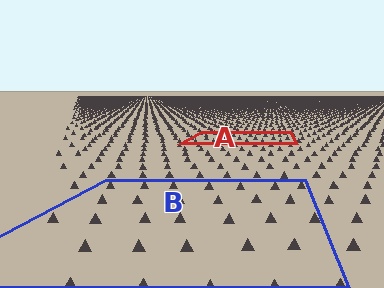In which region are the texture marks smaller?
The texture marks are smaller in region A, because it is farther away.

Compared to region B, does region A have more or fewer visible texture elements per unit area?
Region A has more texture elements per unit area — they are packed more densely because it is farther away.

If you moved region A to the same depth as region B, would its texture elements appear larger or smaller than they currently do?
They would appear larger. At a closer depth, the same texture elements are projected at a bigger on-screen size.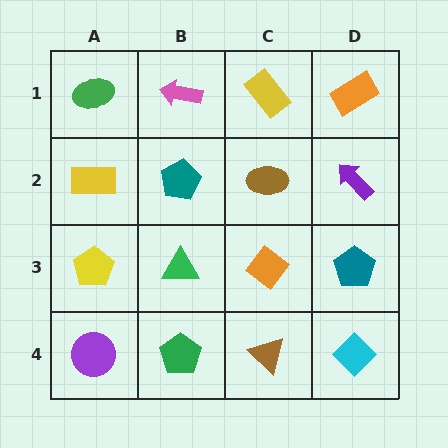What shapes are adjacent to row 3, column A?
A yellow rectangle (row 2, column A), a purple circle (row 4, column A), a green triangle (row 3, column B).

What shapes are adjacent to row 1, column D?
A purple arrow (row 2, column D), a yellow rectangle (row 1, column C).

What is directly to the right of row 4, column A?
A green pentagon.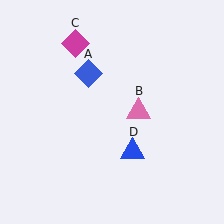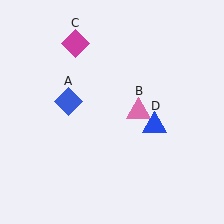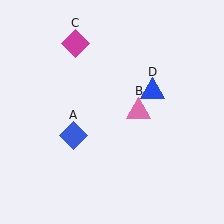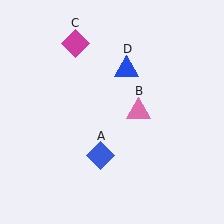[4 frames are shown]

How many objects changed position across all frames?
2 objects changed position: blue diamond (object A), blue triangle (object D).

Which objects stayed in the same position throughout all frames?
Pink triangle (object B) and magenta diamond (object C) remained stationary.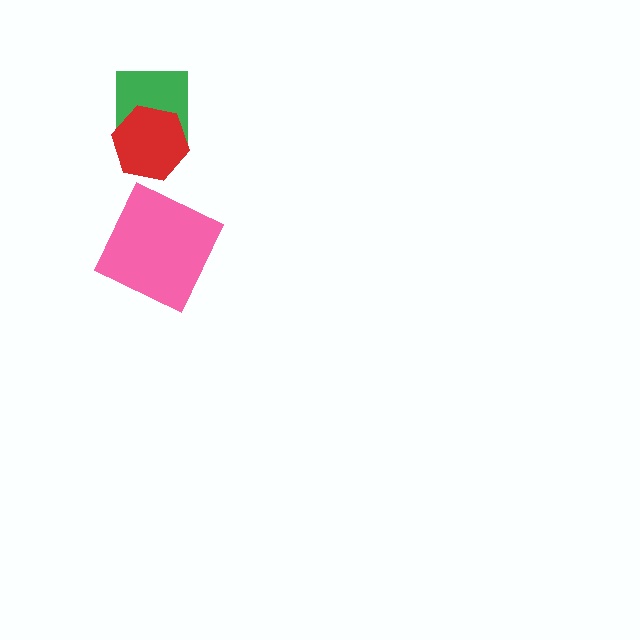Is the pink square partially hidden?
No, no other shape covers it.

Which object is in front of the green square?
The red hexagon is in front of the green square.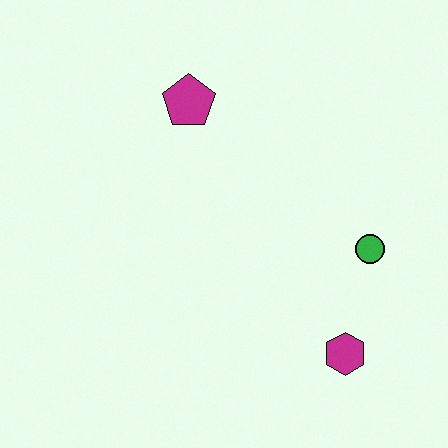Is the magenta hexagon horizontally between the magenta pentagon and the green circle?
Yes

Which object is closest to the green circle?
The magenta hexagon is closest to the green circle.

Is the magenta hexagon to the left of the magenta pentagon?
No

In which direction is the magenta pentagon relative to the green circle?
The magenta pentagon is to the left of the green circle.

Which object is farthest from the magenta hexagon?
The magenta pentagon is farthest from the magenta hexagon.